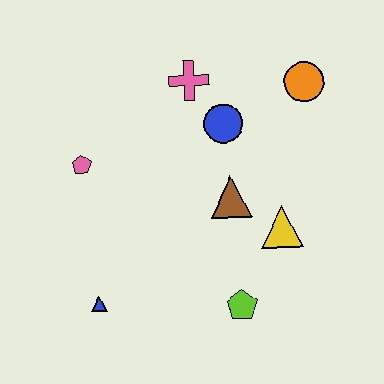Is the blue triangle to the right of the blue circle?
No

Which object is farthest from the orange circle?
The blue triangle is farthest from the orange circle.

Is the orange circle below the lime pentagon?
No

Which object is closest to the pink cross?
The blue circle is closest to the pink cross.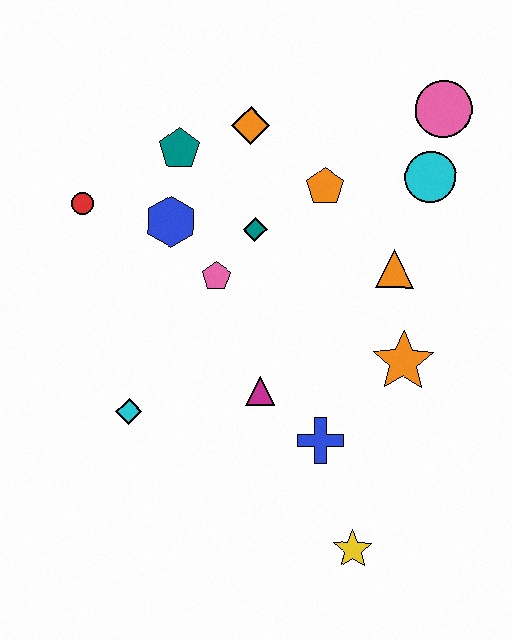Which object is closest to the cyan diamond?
The magenta triangle is closest to the cyan diamond.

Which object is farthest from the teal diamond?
The yellow star is farthest from the teal diamond.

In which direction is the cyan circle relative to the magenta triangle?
The cyan circle is above the magenta triangle.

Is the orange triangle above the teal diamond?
No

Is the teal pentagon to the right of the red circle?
Yes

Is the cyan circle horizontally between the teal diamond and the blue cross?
No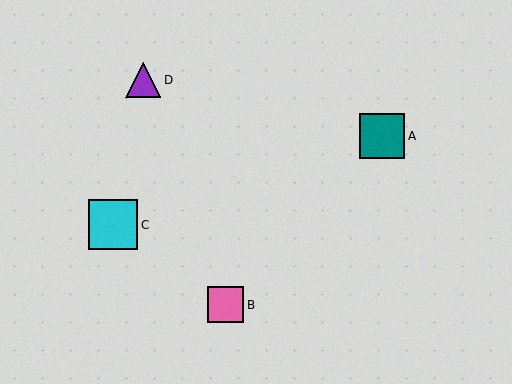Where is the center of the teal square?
The center of the teal square is at (382, 136).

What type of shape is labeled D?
Shape D is a purple triangle.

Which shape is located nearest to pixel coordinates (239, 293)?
The pink square (labeled B) at (226, 305) is nearest to that location.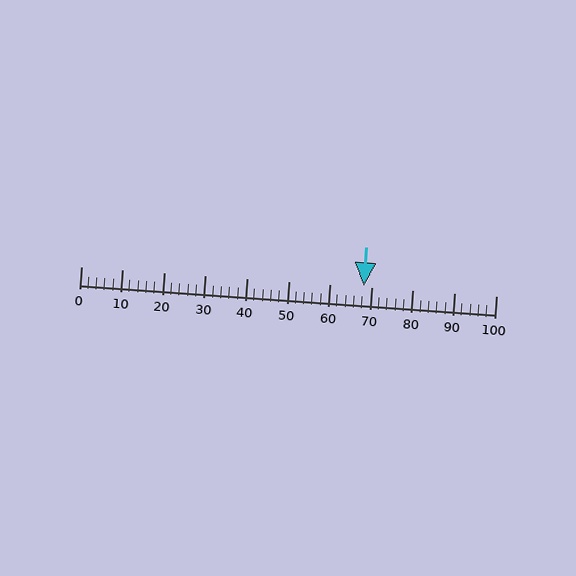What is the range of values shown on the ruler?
The ruler shows values from 0 to 100.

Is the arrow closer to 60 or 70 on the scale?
The arrow is closer to 70.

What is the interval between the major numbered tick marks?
The major tick marks are spaced 10 units apart.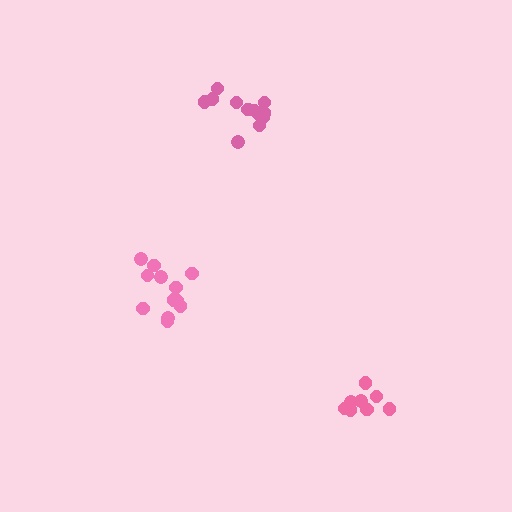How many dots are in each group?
Group 1: 12 dots, Group 2: 12 dots, Group 3: 8 dots (32 total).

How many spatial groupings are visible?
There are 3 spatial groupings.